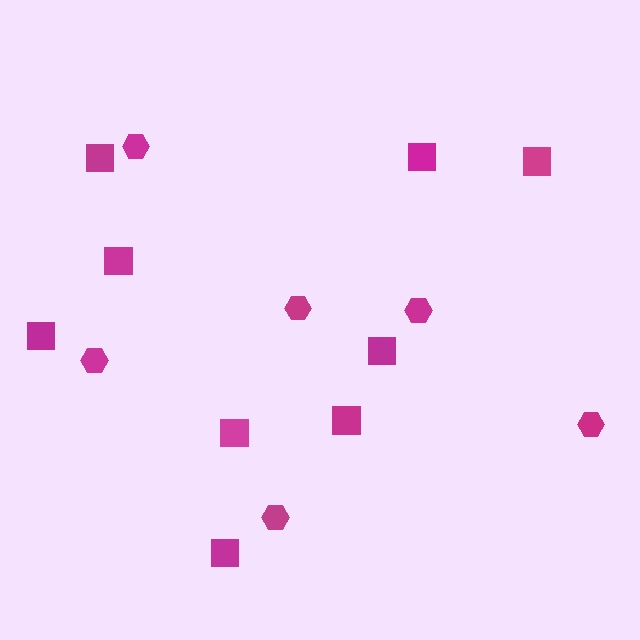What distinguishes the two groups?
There are 2 groups: one group of hexagons (6) and one group of squares (9).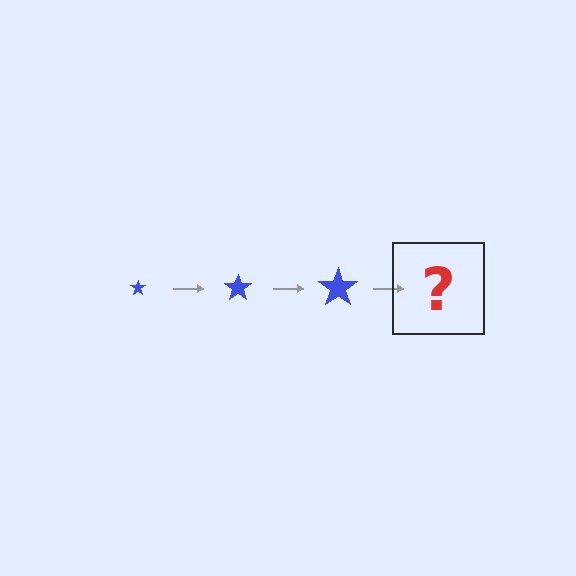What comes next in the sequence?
The next element should be a blue star, larger than the previous one.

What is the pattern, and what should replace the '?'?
The pattern is that the star gets progressively larger each step. The '?' should be a blue star, larger than the previous one.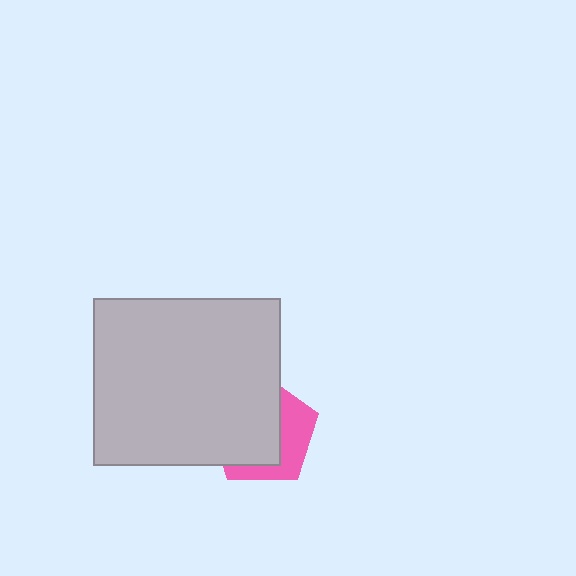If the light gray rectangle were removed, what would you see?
You would see the complete pink pentagon.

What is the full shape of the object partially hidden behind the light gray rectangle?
The partially hidden object is a pink pentagon.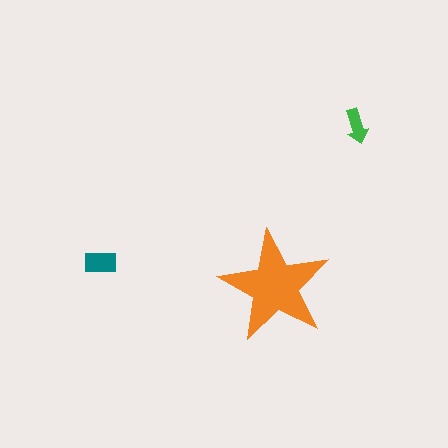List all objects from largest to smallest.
The orange star, the teal rectangle, the green arrow.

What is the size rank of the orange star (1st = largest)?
1st.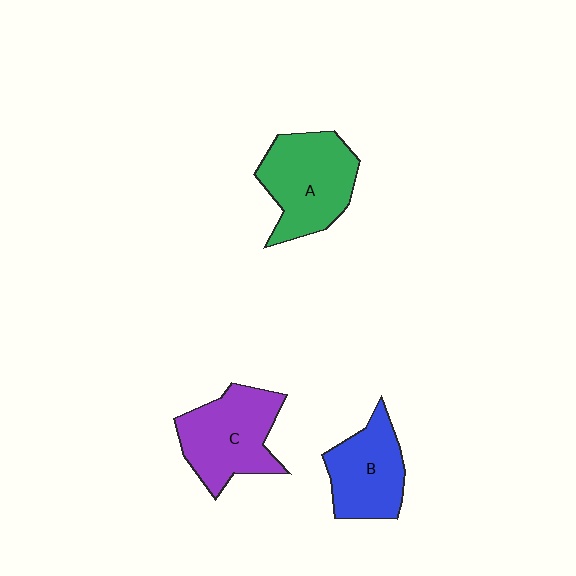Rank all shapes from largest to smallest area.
From largest to smallest: A (green), C (purple), B (blue).